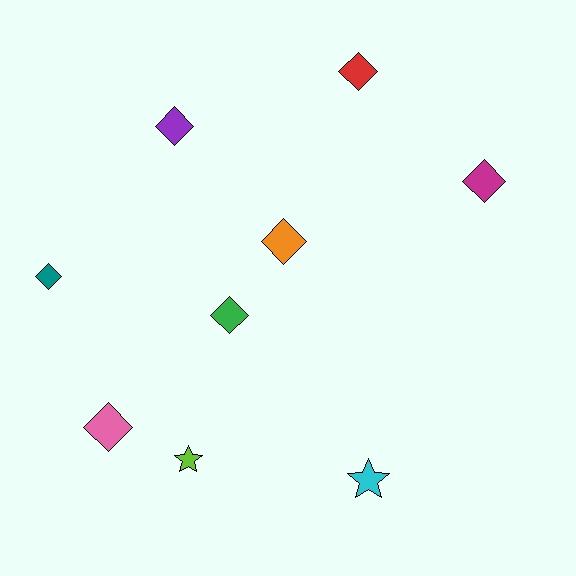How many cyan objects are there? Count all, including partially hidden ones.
There is 1 cyan object.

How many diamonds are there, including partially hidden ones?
There are 7 diamonds.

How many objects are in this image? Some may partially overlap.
There are 9 objects.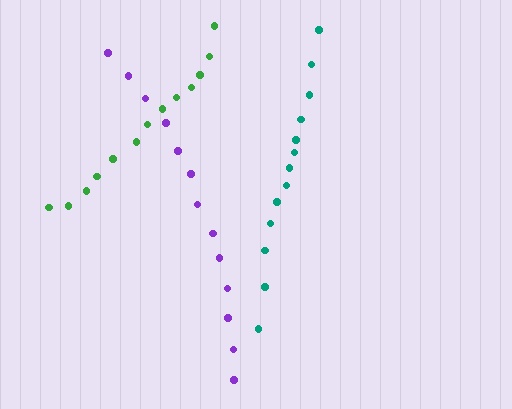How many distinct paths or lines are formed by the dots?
There are 3 distinct paths.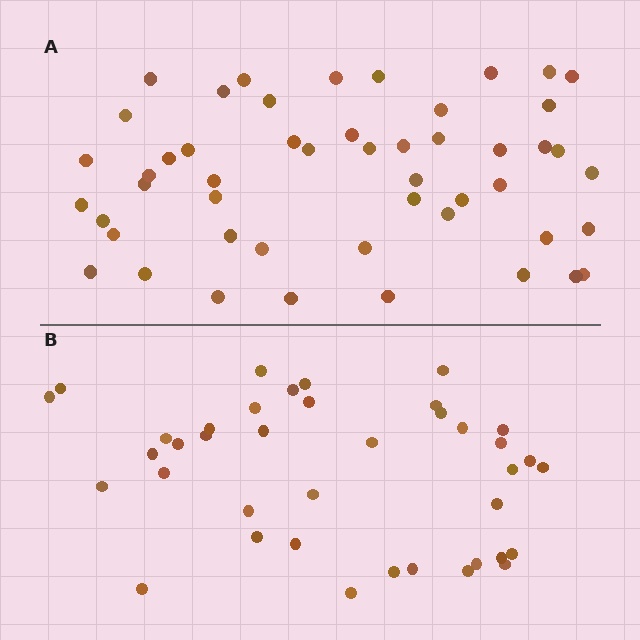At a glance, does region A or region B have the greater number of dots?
Region A (the top region) has more dots.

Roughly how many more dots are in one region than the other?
Region A has roughly 12 or so more dots than region B.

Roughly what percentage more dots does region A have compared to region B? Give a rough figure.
About 30% more.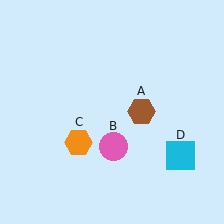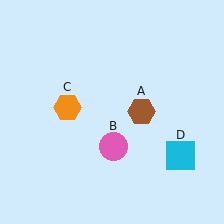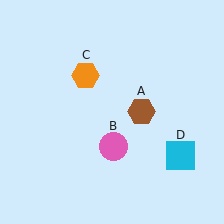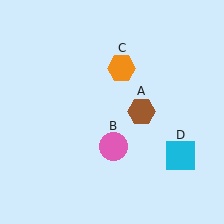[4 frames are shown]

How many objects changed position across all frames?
1 object changed position: orange hexagon (object C).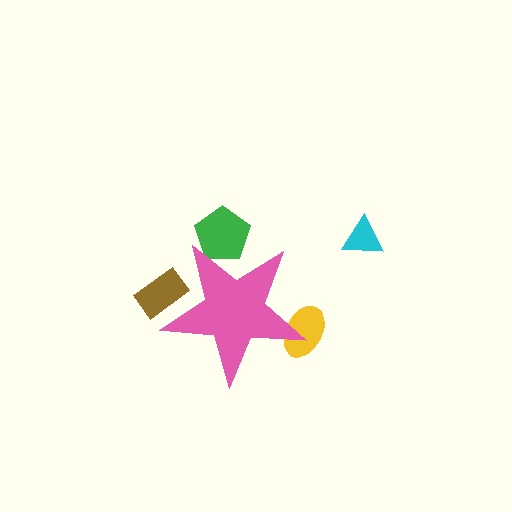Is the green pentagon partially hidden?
Yes, the green pentagon is partially hidden behind the pink star.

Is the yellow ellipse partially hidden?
Yes, the yellow ellipse is partially hidden behind the pink star.